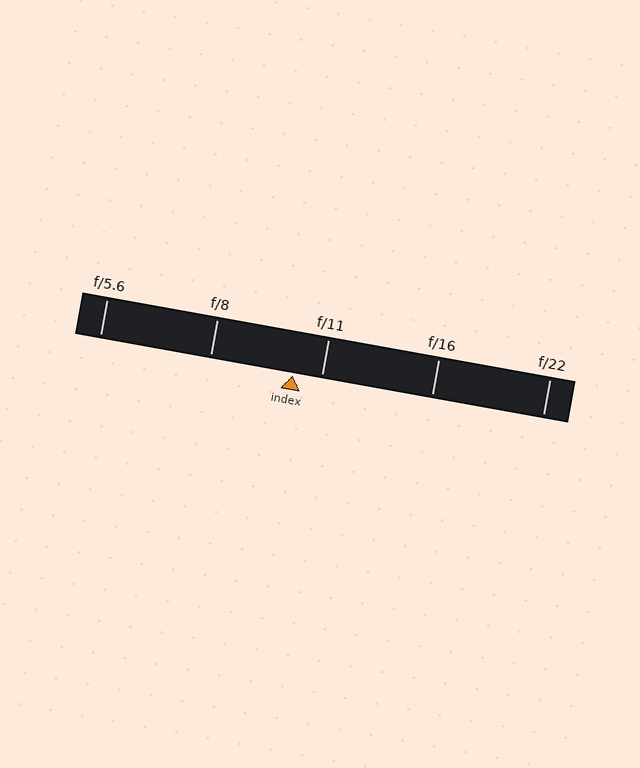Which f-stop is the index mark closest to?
The index mark is closest to f/11.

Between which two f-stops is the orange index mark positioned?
The index mark is between f/8 and f/11.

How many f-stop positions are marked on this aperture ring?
There are 5 f-stop positions marked.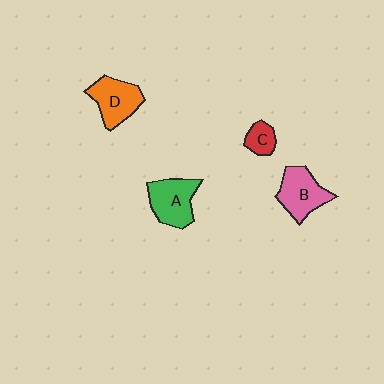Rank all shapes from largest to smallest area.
From largest to smallest: A (green), B (pink), D (orange), C (red).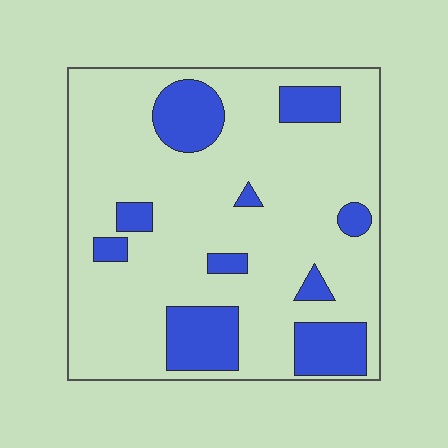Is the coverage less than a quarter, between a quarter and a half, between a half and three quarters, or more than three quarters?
Less than a quarter.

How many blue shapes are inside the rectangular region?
10.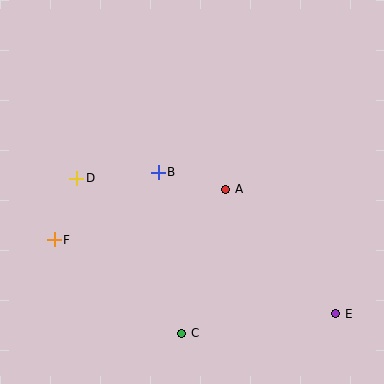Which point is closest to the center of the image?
Point A at (226, 189) is closest to the center.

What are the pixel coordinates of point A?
Point A is at (226, 189).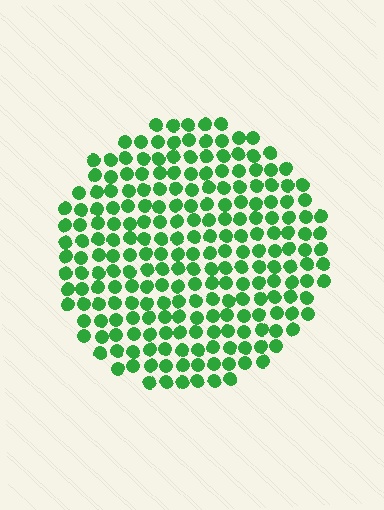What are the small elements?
The small elements are circles.